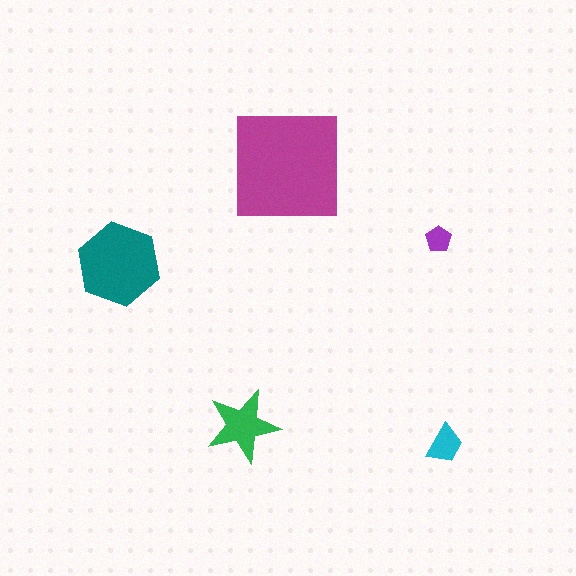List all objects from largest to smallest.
The magenta square, the teal hexagon, the green star, the cyan trapezoid, the purple pentagon.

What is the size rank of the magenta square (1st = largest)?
1st.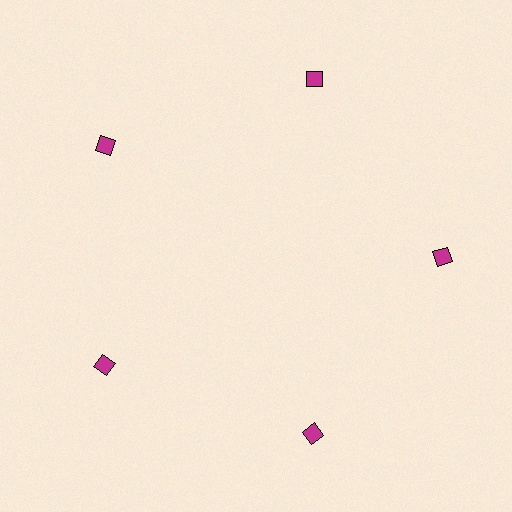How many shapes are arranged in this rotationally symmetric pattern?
There are 5 shapes, arranged in 5 groups of 1.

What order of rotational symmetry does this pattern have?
This pattern has 5-fold rotational symmetry.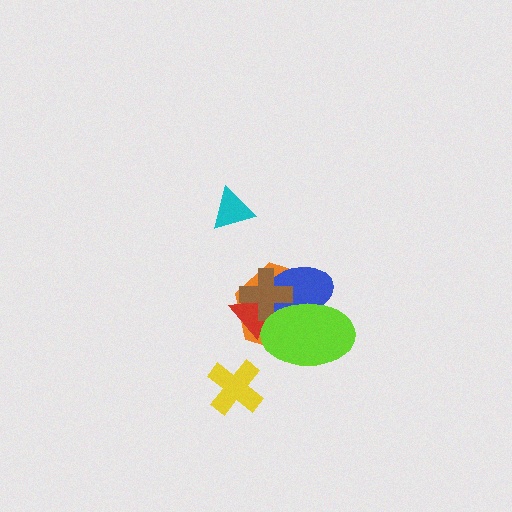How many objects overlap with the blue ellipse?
4 objects overlap with the blue ellipse.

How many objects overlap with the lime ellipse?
4 objects overlap with the lime ellipse.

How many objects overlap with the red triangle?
4 objects overlap with the red triangle.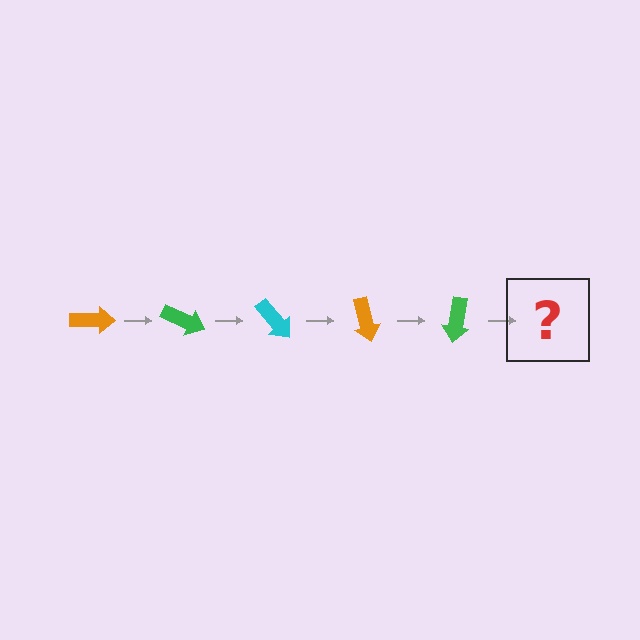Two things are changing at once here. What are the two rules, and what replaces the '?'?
The two rules are that it rotates 25 degrees each step and the color cycles through orange, green, and cyan. The '?' should be a cyan arrow, rotated 125 degrees from the start.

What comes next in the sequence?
The next element should be a cyan arrow, rotated 125 degrees from the start.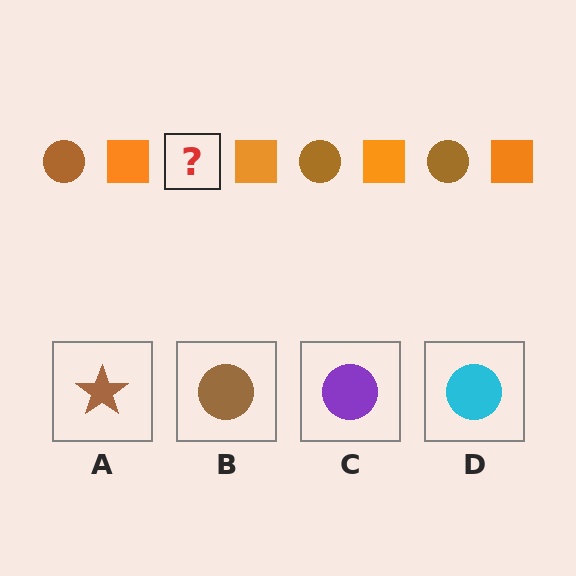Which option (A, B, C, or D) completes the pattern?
B.